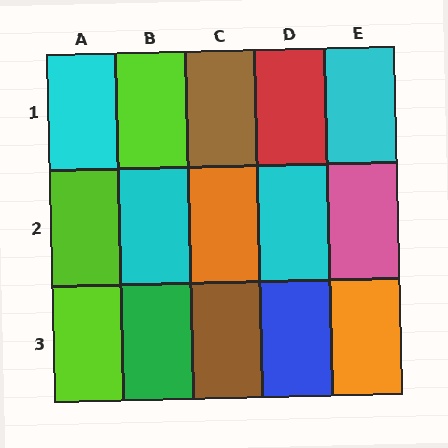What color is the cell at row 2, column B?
Cyan.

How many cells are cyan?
4 cells are cyan.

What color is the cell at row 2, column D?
Cyan.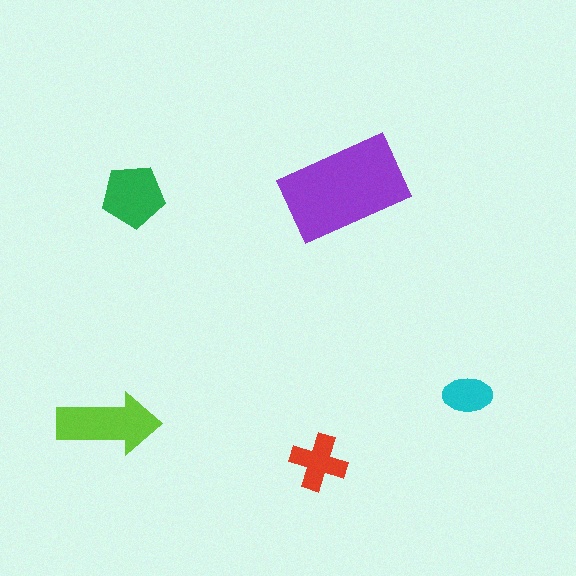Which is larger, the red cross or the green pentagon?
The green pentagon.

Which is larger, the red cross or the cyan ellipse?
The red cross.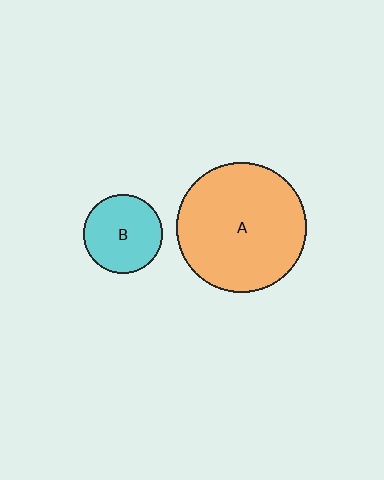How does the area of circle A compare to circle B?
Approximately 2.7 times.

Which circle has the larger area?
Circle A (orange).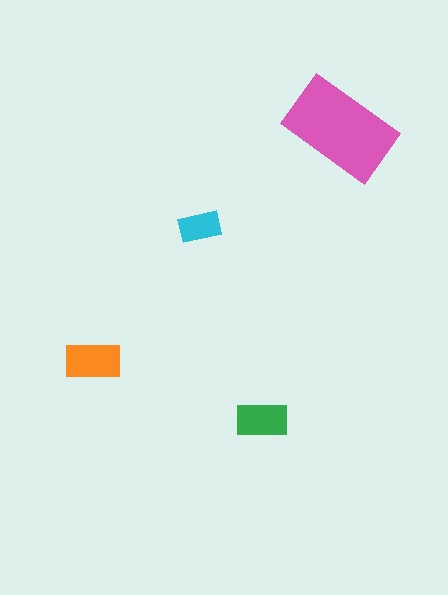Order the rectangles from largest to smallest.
the pink one, the orange one, the green one, the cyan one.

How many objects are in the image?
There are 4 objects in the image.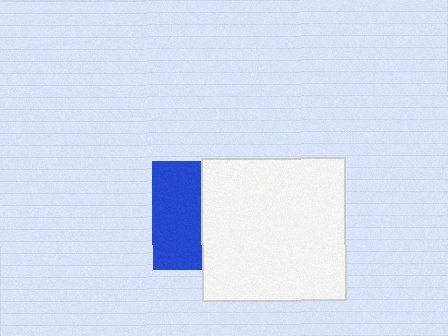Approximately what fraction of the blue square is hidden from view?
Roughly 55% of the blue square is hidden behind the white square.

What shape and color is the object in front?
The object in front is a white square.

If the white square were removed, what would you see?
You would see the complete blue square.